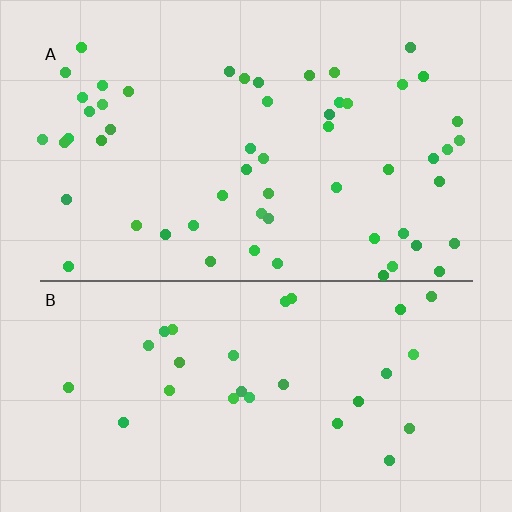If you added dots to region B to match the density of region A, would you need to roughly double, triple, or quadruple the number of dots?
Approximately double.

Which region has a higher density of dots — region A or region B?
A (the top).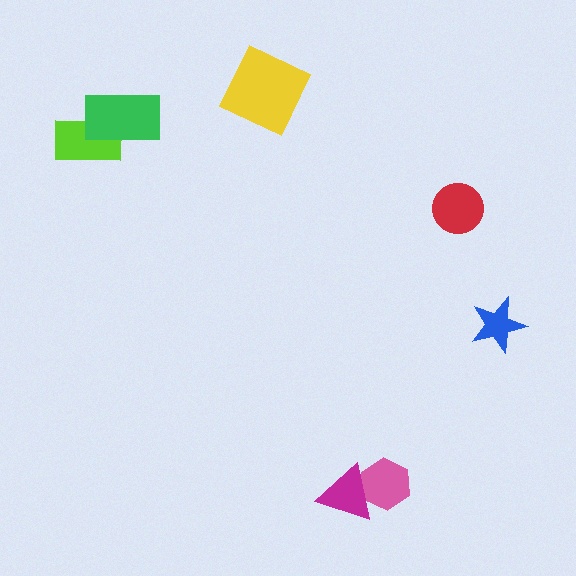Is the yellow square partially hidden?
No, no other shape covers it.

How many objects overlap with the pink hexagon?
1 object overlaps with the pink hexagon.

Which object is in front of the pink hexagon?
The magenta triangle is in front of the pink hexagon.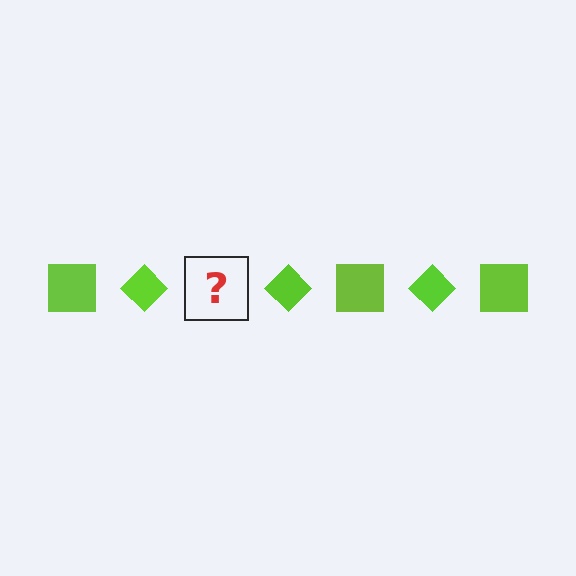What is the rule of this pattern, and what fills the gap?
The rule is that the pattern cycles through square, diamond shapes in lime. The gap should be filled with a lime square.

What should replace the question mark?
The question mark should be replaced with a lime square.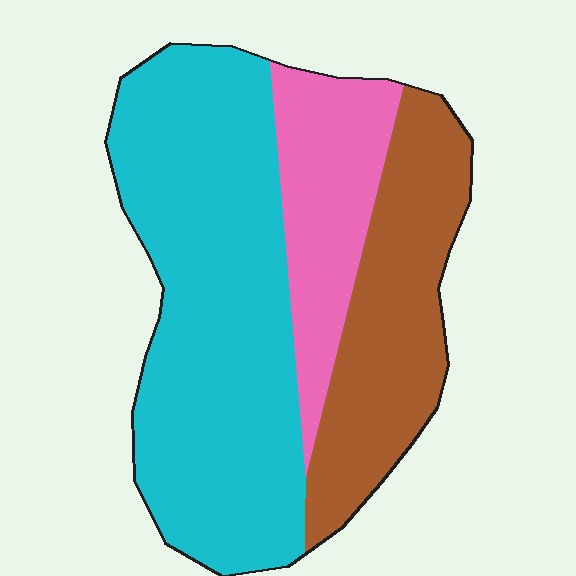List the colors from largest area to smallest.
From largest to smallest: cyan, brown, pink.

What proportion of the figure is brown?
Brown takes up about one quarter (1/4) of the figure.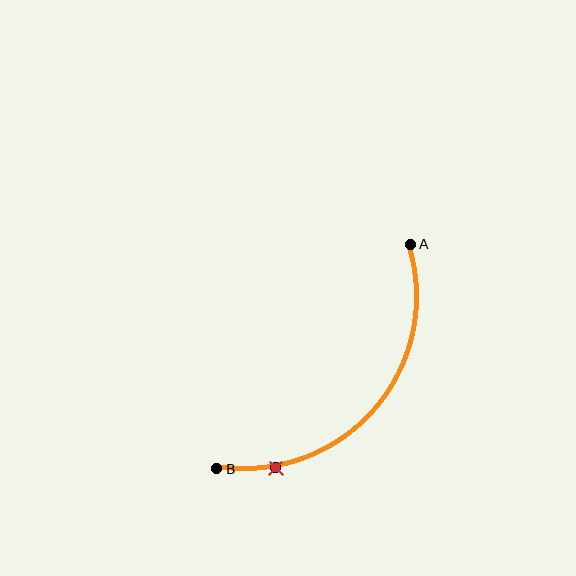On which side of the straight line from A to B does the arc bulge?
The arc bulges below and to the right of the straight line connecting A and B.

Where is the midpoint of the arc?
The arc midpoint is the point on the curve farthest from the straight line joining A and B. It sits below and to the right of that line.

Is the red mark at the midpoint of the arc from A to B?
No. The red mark lies on the arc but is closer to endpoint B. The arc midpoint would be at the point on the curve equidistant along the arc from both A and B.